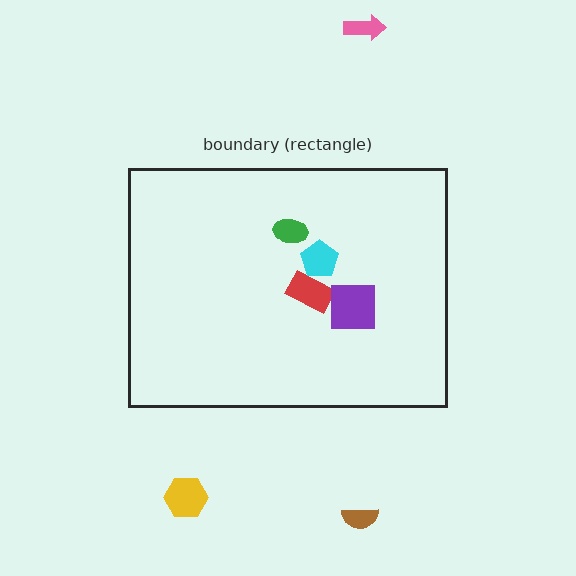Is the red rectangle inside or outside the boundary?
Inside.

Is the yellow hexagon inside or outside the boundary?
Outside.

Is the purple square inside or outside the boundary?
Inside.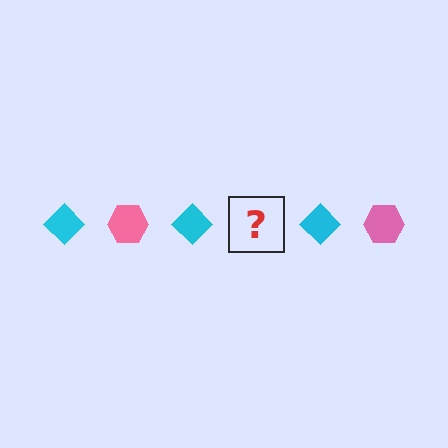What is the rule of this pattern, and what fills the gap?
The rule is that the pattern alternates between cyan diamond and pink hexagon. The gap should be filled with a pink hexagon.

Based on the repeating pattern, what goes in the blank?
The blank should be a pink hexagon.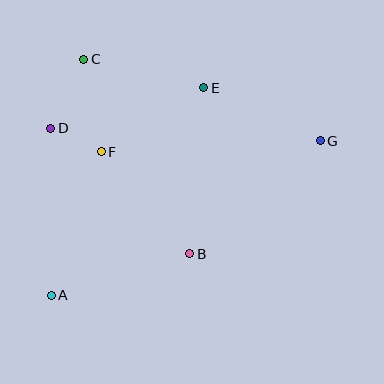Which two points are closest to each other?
Points D and F are closest to each other.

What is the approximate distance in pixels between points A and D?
The distance between A and D is approximately 167 pixels.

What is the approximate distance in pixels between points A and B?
The distance between A and B is approximately 144 pixels.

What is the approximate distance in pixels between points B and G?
The distance between B and G is approximately 173 pixels.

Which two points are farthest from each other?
Points A and G are farthest from each other.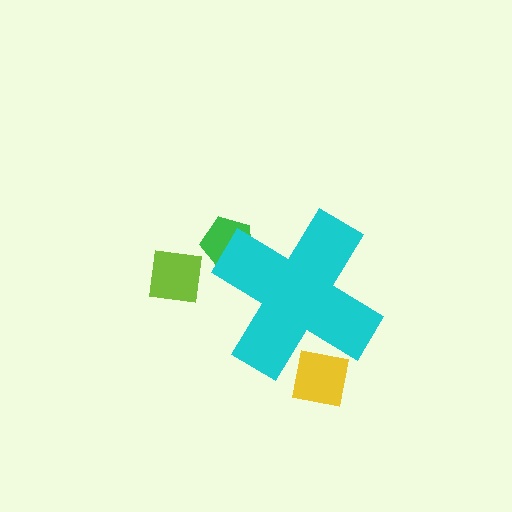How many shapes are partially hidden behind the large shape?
2 shapes are partially hidden.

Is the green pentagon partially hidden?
Yes, the green pentagon is partially hidden behind the cyan cross.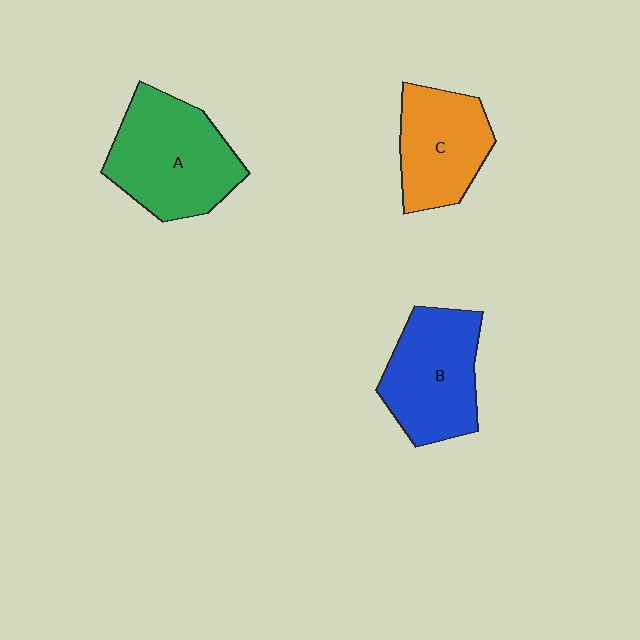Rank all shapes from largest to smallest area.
From largest to smallest: A (green), B (blue), C (orange).